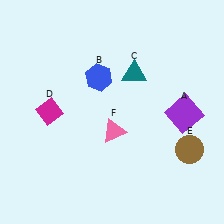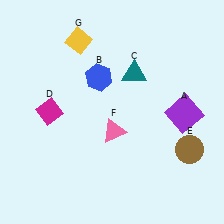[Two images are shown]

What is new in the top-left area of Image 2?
A yellow diamond (G) was added in the top-left area of Image 2.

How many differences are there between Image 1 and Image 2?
There is 1 difference between the two images.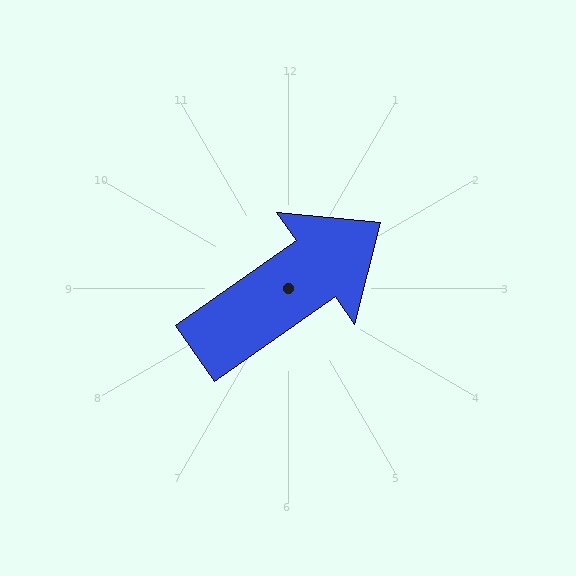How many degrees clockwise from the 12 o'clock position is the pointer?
Approximately 55 degrees.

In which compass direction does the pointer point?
Northeast.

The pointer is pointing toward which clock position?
Roughly 2 o'clock.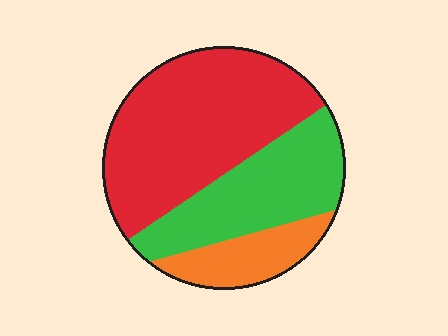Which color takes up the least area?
Orange, at roughly 15%.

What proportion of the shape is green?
Green takes up about one third (1/3) of the shape.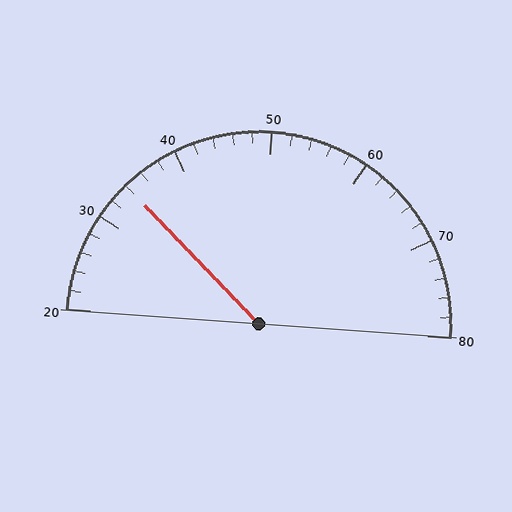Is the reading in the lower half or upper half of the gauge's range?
The reading is in the lower half of the range (20 to 80).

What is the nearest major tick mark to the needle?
The nearest major tick mark is 30.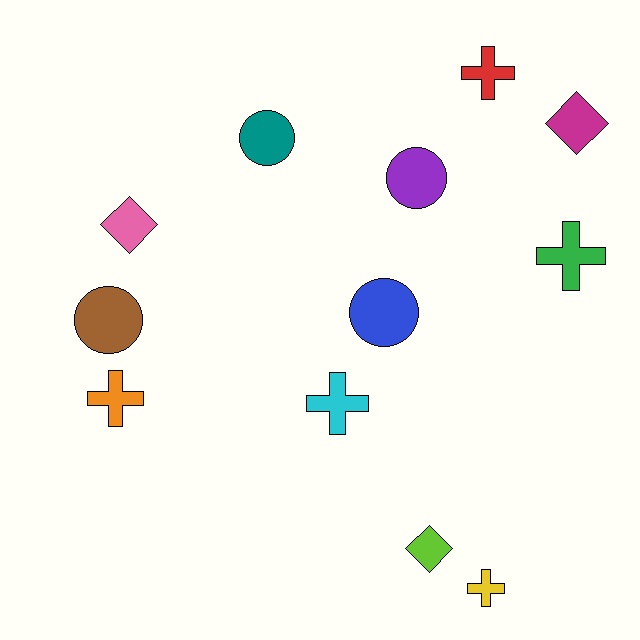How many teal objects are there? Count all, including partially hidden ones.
There is 1 teal object.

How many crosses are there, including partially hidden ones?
There are 5 crosses.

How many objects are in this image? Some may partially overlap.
There are 12 objects.